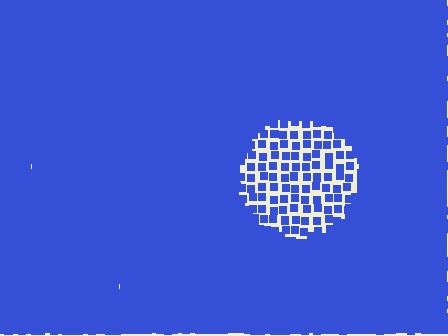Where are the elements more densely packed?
The elements are more densely packed outside the circle boundary.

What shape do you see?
I see a circle.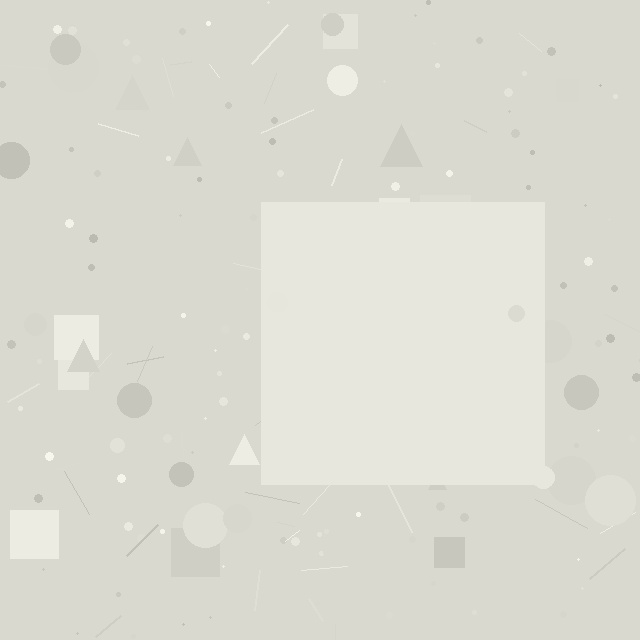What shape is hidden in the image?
A square is hidden in the image.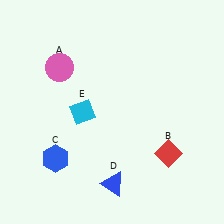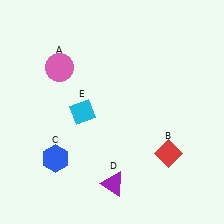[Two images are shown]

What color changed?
The triangle (D) changed from blue in Image 1 to purple in Image 2.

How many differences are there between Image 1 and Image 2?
There is 1 difference between the two images.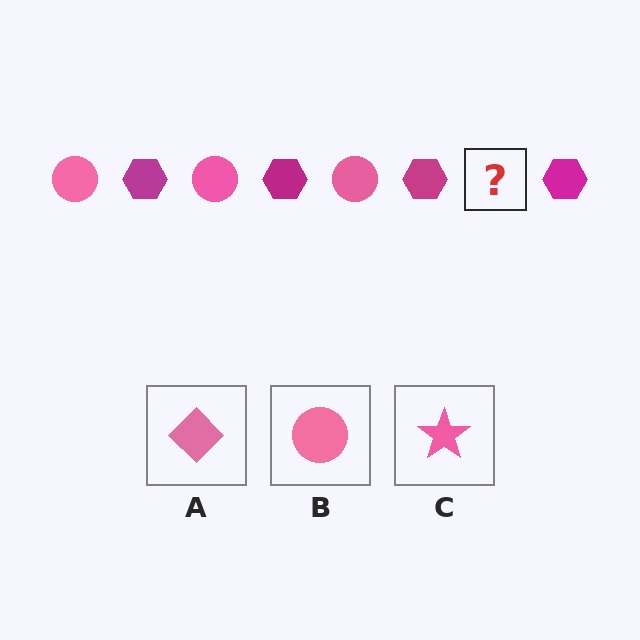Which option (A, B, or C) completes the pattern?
B.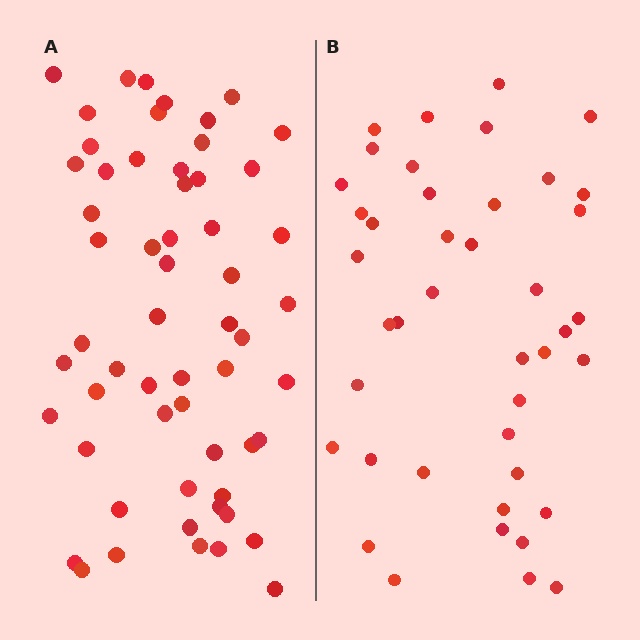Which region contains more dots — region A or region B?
Region A (the left region) has more dots.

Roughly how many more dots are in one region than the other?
Region A has approximately 15 more dots than region B.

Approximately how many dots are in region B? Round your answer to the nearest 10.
About 40 dots. (The exact count is 42, which rounds to 40.)